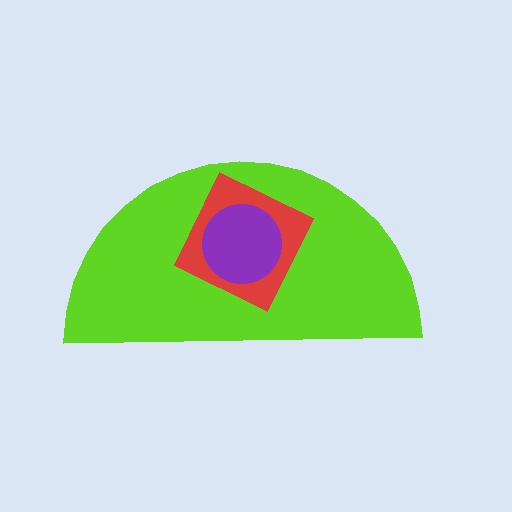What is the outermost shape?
The lime semicircle.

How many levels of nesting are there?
3.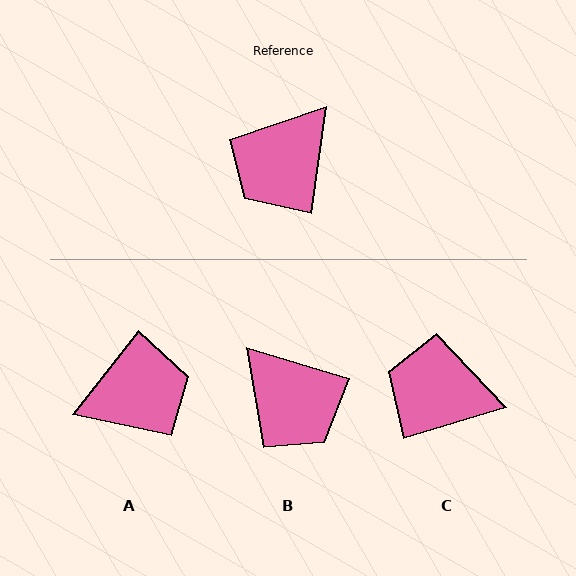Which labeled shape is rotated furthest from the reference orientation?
A, about 150 degrees away.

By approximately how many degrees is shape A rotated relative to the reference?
Approximately 150 degrees counter-clockwise.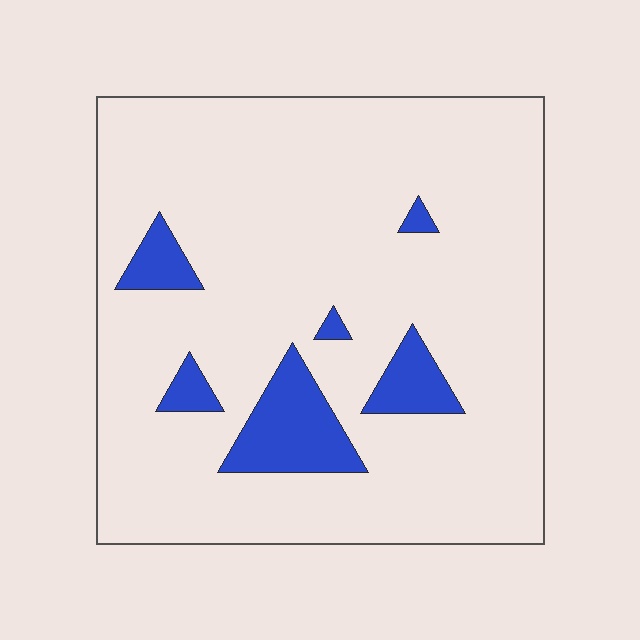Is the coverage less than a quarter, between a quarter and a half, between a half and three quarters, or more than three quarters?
Less than a quarter.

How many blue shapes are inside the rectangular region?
6.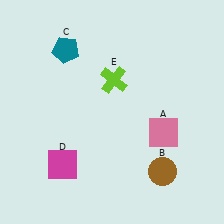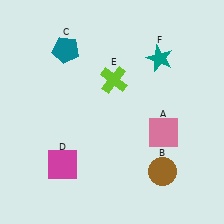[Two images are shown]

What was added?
A teal star (F) was added in Image 2.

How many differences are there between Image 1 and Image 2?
There is 1 difference between the two images.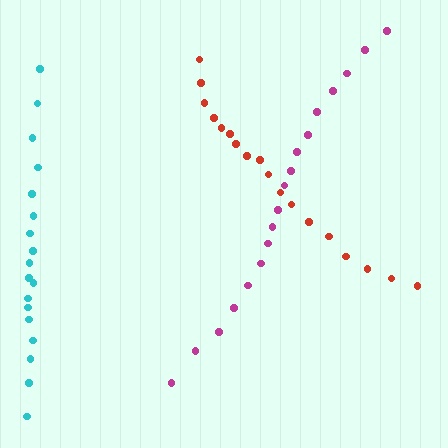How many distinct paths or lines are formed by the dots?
There are 3 distinct paths.